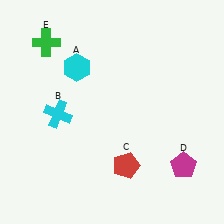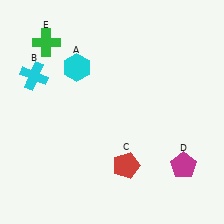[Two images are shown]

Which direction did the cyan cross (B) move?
The cyan cross (B) moved up.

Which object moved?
The cyan cross (B) moved up.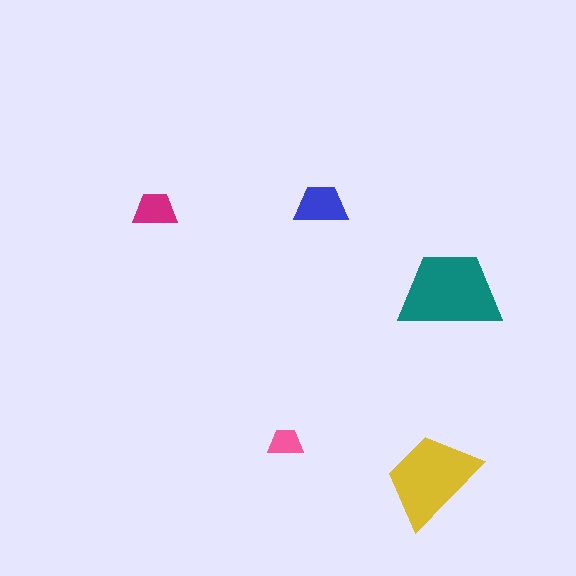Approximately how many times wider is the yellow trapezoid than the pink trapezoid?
About 3 times wider.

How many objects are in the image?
There are 5 objects in the image.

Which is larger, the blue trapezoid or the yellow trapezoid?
The yellow one.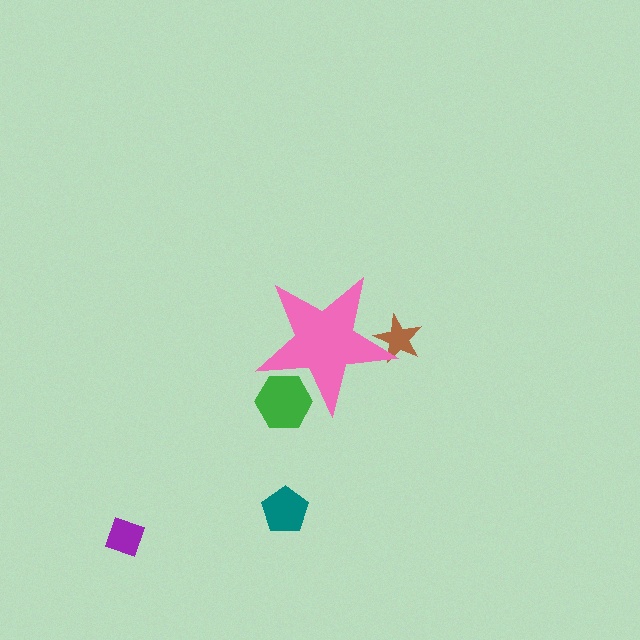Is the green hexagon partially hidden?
Yes, the green hexagon is partially hidden behind the pink star.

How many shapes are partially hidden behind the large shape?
2 shapes are partially hidden.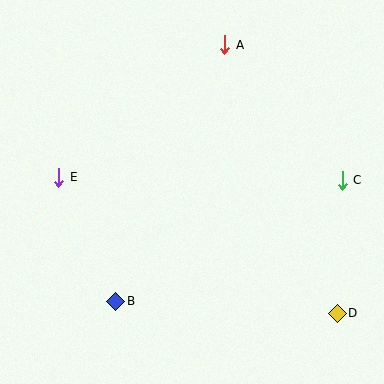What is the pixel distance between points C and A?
The distance between C and A is 179 pixels.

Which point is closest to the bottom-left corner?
Point B is closest to the bottom-left corner.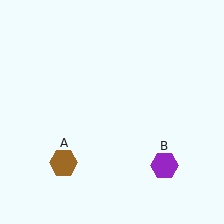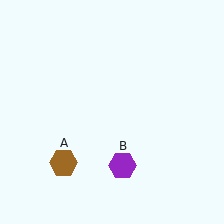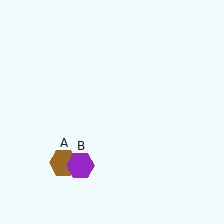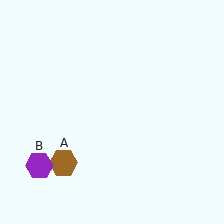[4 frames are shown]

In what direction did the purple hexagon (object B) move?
The purple hexagon (object B) moved left.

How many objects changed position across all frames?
1 object changed position: purple hexagon (object B).